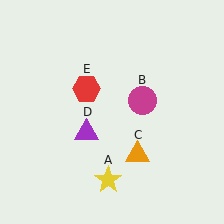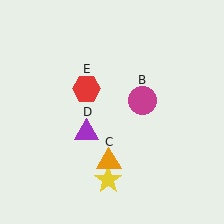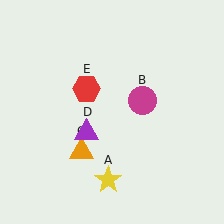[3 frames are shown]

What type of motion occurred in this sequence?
The orange triangle (object C) rotated clockwise around the center of the scene.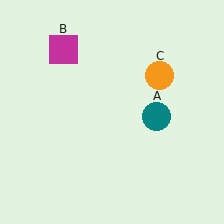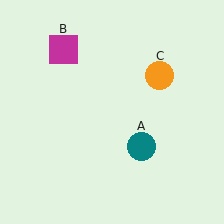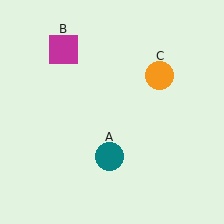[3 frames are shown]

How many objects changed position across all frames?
1 object changed position: teal circle (object A).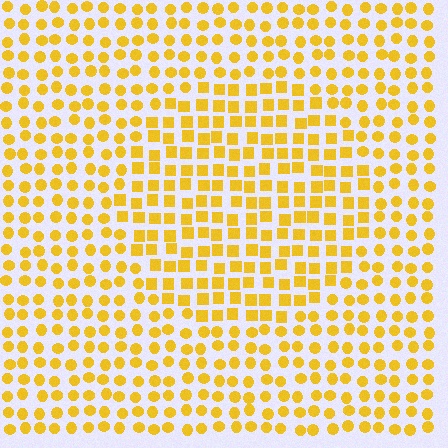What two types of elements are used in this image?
The image uses squares inside the circle region and circles outside it.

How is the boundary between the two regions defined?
The boundary is defined by a change in element shape: squares inside vs. circles outside. All elements share the same color and spacing.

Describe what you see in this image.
The image is filled with small yellow elements arranged in a uniform grid. A circle-shaped region contains squares, while the surrounding area contains circles. The boundary is defined purely by the change in element shape.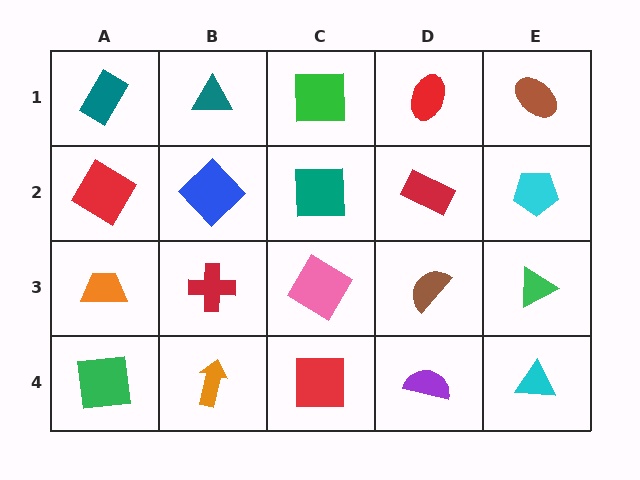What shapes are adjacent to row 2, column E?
A brown ellipse (row 1, column E), a green triangle (row 3, column E), a red rectangle (row 2, column D).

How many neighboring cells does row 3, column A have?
3.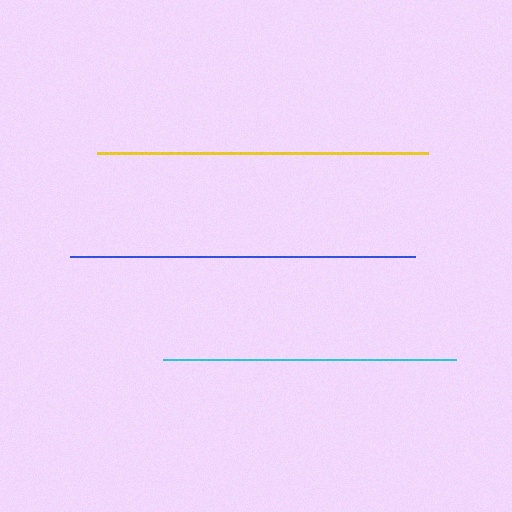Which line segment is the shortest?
The cyan line is the shortest at approximately 293 pixels.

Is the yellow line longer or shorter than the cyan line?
The yellow line is longer than the cyan line.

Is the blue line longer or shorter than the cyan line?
The blue line is longer than the cyan line.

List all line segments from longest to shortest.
From longest to shortest: blue, yellow, cyan.